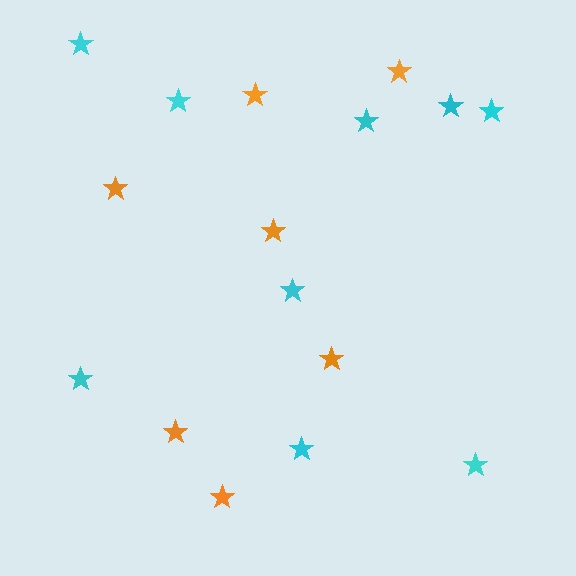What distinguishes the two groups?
There are 2 groups: one group of cyan stars (9) and one group of orange stars (7).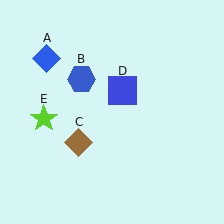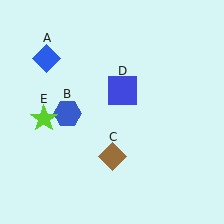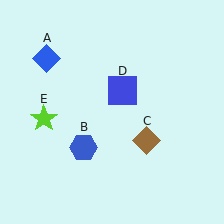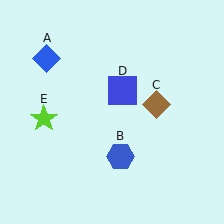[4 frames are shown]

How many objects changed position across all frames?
2 objects changed position: blue hexagon (object B), brown diamond (object C).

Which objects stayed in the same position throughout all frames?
Blue diamond (object A) and blue square (object D) and lime star (object E) remained stationary.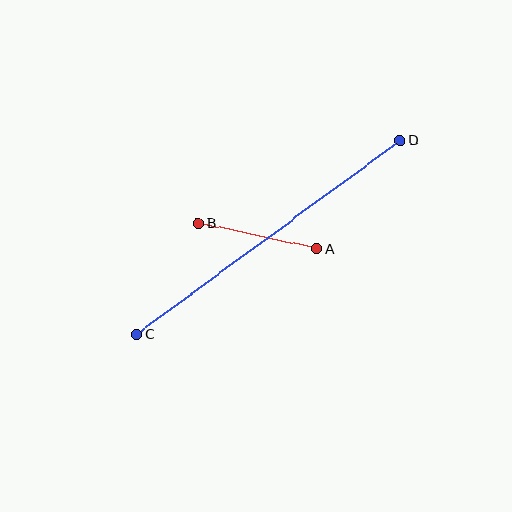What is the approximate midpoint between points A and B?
The midpoint is at approximately (257, 236) pixels.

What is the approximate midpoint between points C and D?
The midpoint is at approximately (269, 237) pixels.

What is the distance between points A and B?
The distance is approximately 121 pixels.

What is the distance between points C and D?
The distance is approximately 327 pixels.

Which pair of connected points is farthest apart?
Points C and D are farthest apart.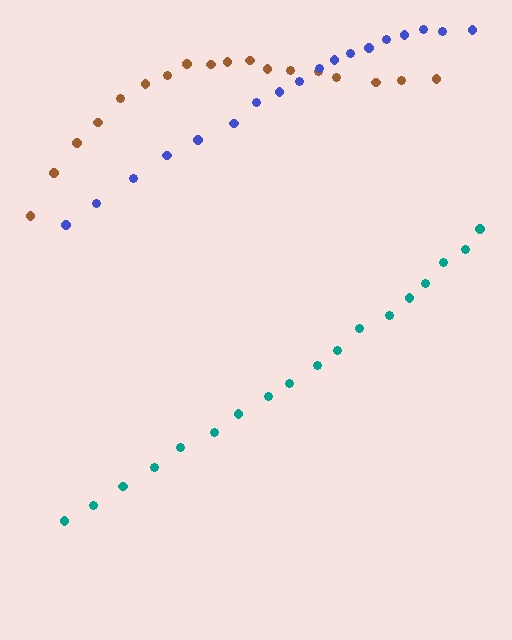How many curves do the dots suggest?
There are 3 distinct paths.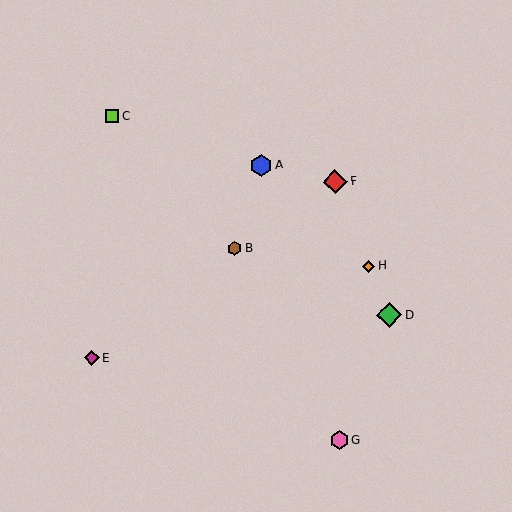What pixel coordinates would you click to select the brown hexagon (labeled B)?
Click at (235, 249) to select the brown hexagon B.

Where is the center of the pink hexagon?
The center of the pink hexagon is at (339, 440).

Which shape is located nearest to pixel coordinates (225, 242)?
The brown hexagon (labeled B) at (235, 249) is nearest to that location.